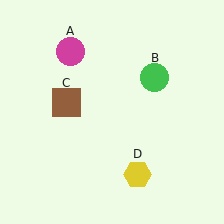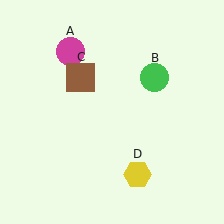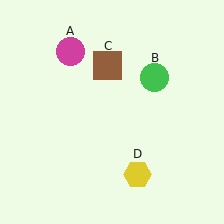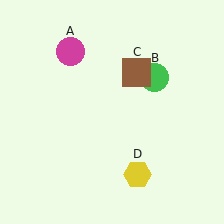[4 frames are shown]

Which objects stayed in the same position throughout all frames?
Magenta circle (object A) and green circle (object B) and yellow hexagon (object D) remained stationary.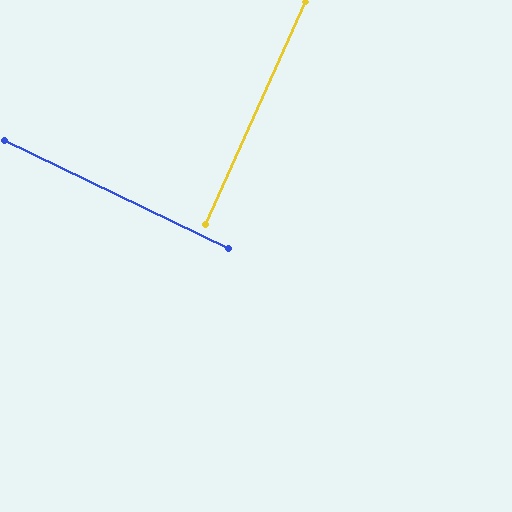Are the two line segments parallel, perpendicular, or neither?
Perpendicular — they meet at approximately 88°.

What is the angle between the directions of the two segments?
Approximately 88 degrees.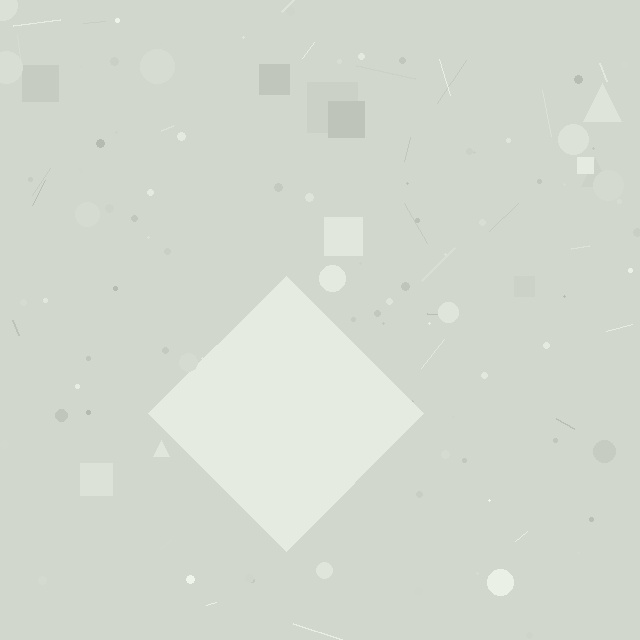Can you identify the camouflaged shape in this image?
The camouflaged shape is a diamond.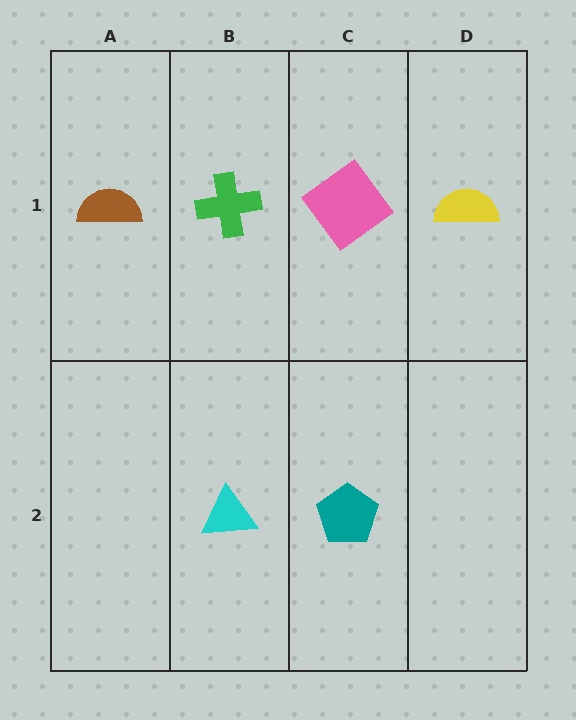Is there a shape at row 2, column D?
No, that cell is empty.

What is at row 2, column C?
A teal pentagon.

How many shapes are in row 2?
2 shapes.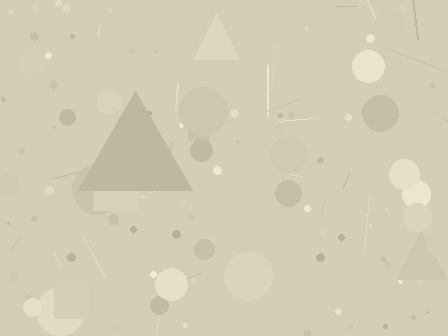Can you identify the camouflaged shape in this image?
The camouflaged shape is a triangle.